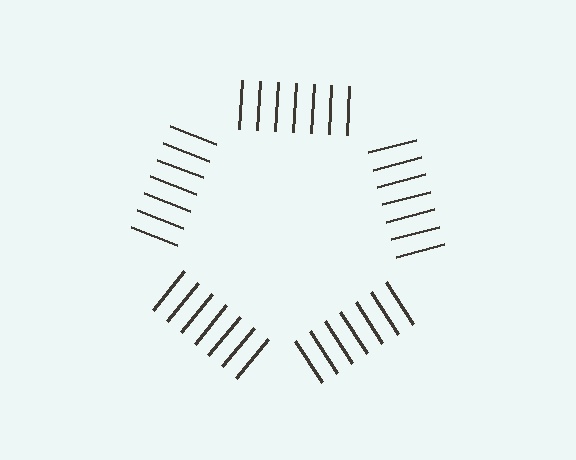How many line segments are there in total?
35 — 7 along each of the 5 edges.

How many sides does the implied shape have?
5 sides — the line-ends trace a pentagon.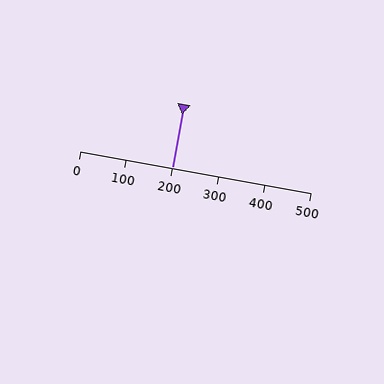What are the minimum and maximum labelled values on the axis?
The axis runs from 0 to 500.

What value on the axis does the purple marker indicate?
The marker indicates approximately 200.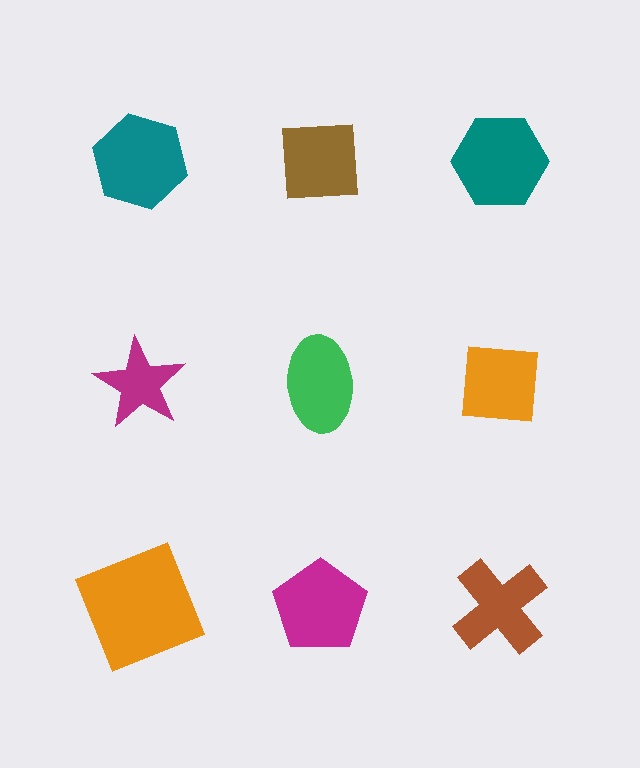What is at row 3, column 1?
An orange square.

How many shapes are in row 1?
3 shapes.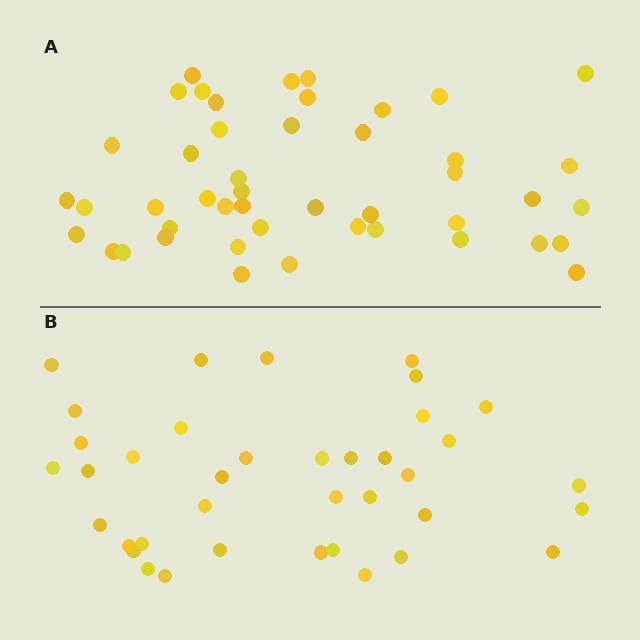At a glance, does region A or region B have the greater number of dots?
Region A (the top region) has more dots.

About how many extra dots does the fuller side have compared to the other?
Region A has roughly 8 or so more dots than region B.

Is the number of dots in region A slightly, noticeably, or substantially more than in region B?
Region A has only slightly more — the two regions are fairly close. The ratio is roughly 1.2 to 1.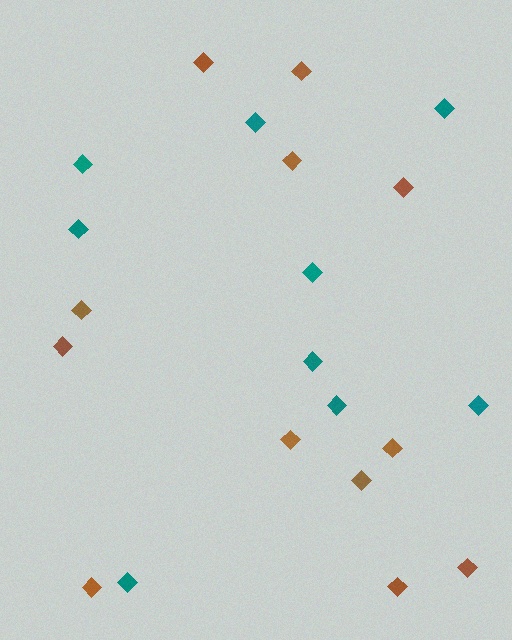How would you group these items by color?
There are 2 groups: one group of brown diamonds (12) and one group of teal diamonds (9).